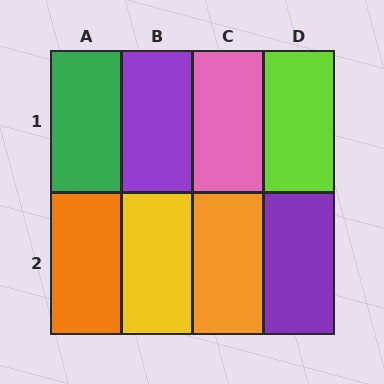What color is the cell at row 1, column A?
Green.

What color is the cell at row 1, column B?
Purple.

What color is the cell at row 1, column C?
Pink.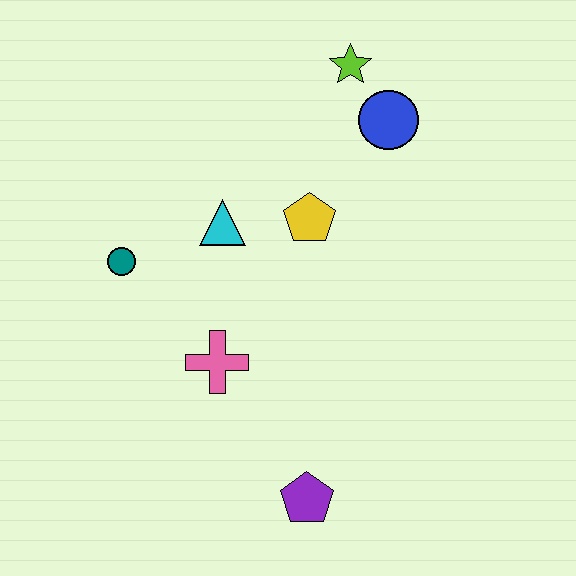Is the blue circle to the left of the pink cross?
No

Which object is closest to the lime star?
The blue circle is closest to the lime star.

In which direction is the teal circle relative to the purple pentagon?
The teal circle is above the purple pentagon.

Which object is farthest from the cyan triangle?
The purple pentagon is farthest from the cyan triangle.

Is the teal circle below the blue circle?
Yes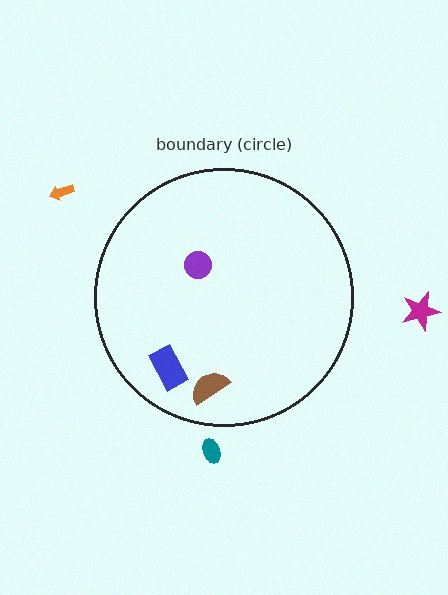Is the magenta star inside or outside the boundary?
Outside.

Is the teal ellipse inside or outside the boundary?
Outside.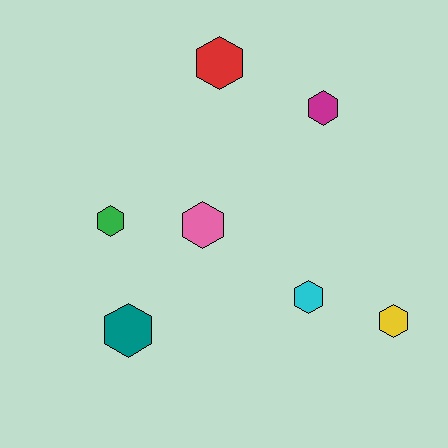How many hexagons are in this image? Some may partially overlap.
There are 7 hexagons.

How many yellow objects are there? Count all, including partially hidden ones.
There is 1 yellow object.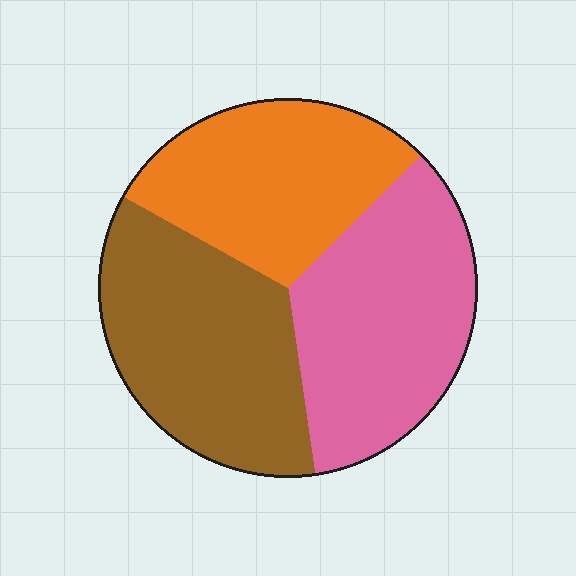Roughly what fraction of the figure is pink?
Pink covers around 35% of the figure.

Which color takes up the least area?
Orange, at roughly 30%.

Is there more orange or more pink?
Pink.